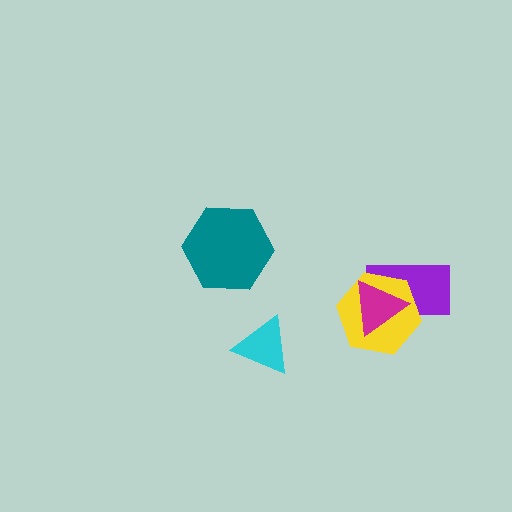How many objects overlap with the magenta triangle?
2 objects overlap with the magenta triangle.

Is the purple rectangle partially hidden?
Yes, it is partially covered by another shape.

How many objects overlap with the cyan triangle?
0 objects overlap with the cyan triangle.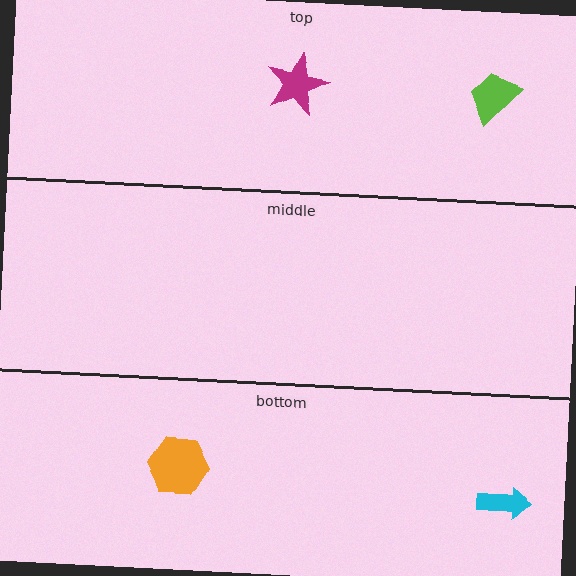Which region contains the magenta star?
The top region.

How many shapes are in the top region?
2.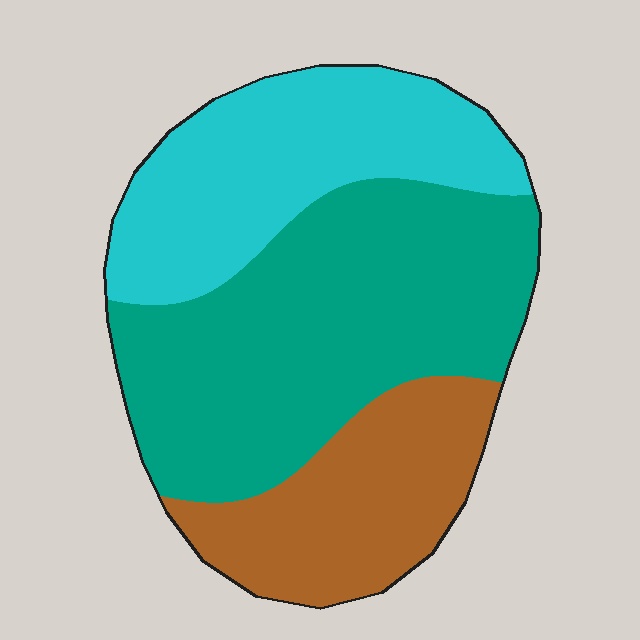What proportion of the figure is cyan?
Cyan covers 30% of the figure.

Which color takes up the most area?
Teal, at roughly 45%.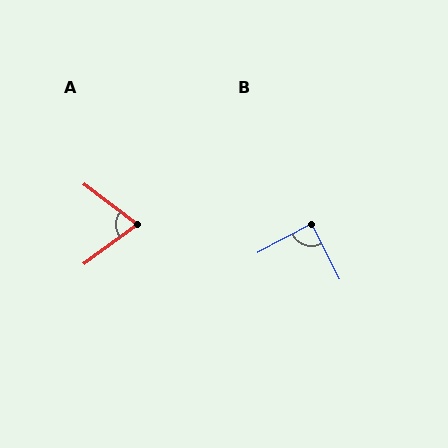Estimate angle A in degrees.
Approximately 74 degrees.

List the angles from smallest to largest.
A (74°), B (88°).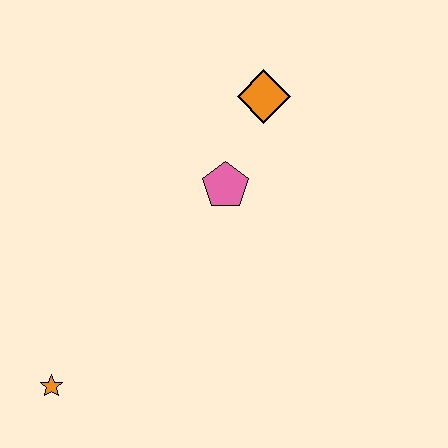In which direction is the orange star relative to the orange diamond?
The orange star is below the orange diamond.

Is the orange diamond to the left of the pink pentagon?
No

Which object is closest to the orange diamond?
The pink pentagon is closest to the orange diamond.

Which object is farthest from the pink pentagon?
The orange star is farthest from the pink pentagon.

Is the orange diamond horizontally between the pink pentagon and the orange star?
No